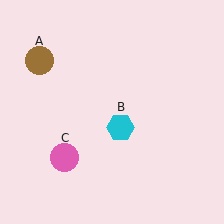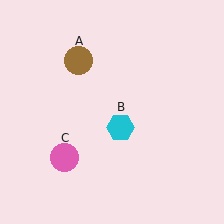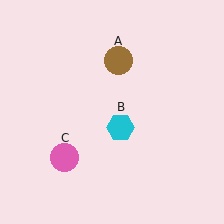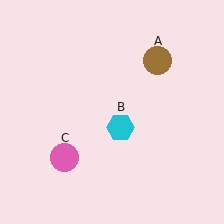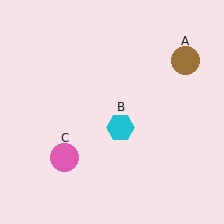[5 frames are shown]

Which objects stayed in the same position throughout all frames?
Cyan hexagon (object B) and pink circle (object C) remained stationary.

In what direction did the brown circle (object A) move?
The brown circle (object A) moved right.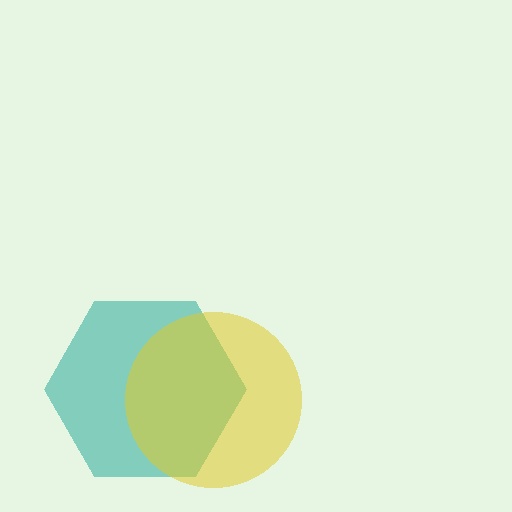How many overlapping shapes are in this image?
There are 2 overlapping shapes in the image.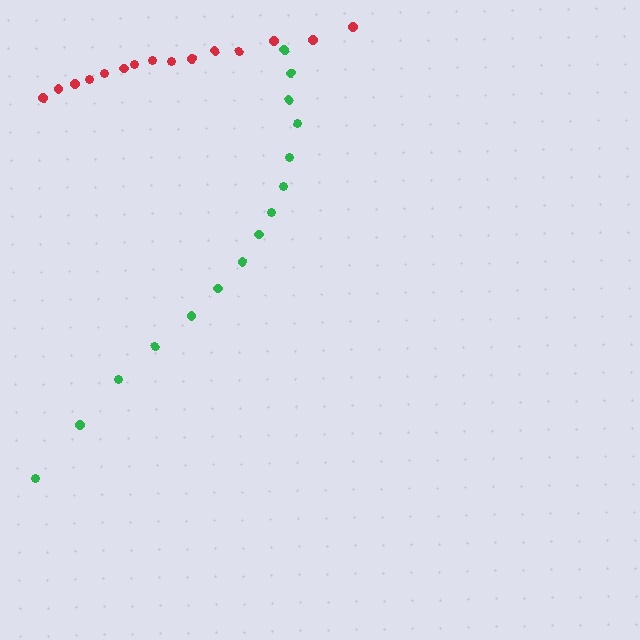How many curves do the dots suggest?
There are 2 distinct paths.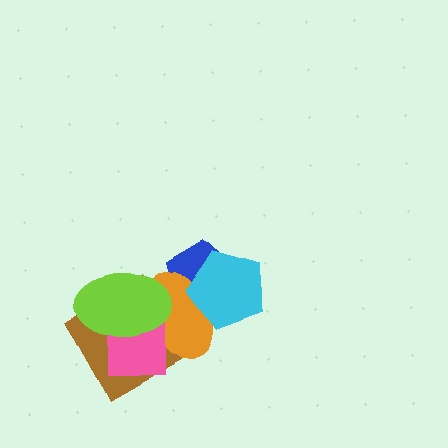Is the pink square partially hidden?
Yes, it is partially covered by another shape.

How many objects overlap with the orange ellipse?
5 objects overlap with the orange ellipse.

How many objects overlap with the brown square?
3 objects overlap with the brown square.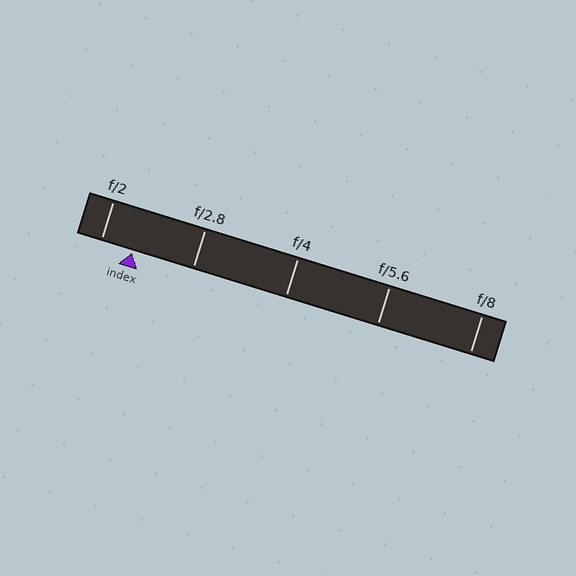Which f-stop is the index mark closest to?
The index mark is closest to f/2.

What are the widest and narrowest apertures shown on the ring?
The widest aperture shown is f/2 and the narrowest is f/8.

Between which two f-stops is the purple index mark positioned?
The index mark is between f/2 and f/2.8.